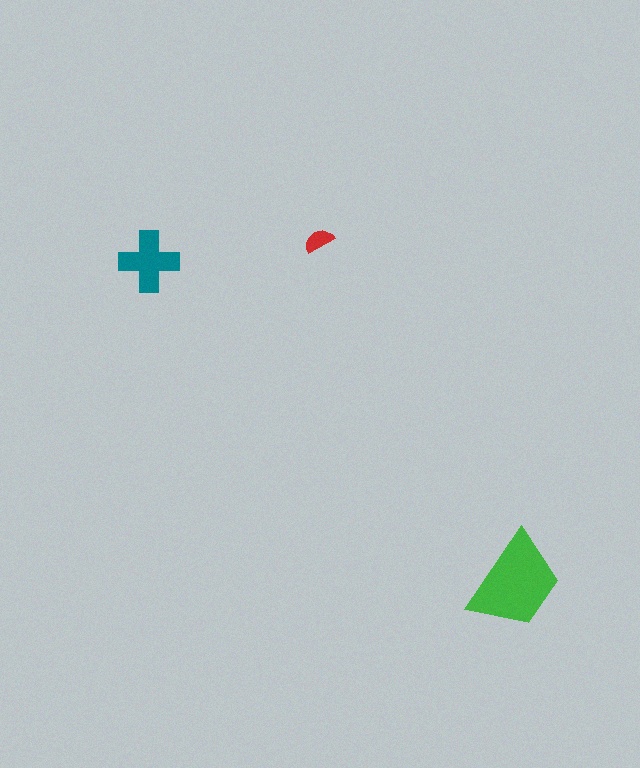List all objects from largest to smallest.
The green trapezoid, the teal cross, the red semicircle.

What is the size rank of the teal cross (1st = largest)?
2nd.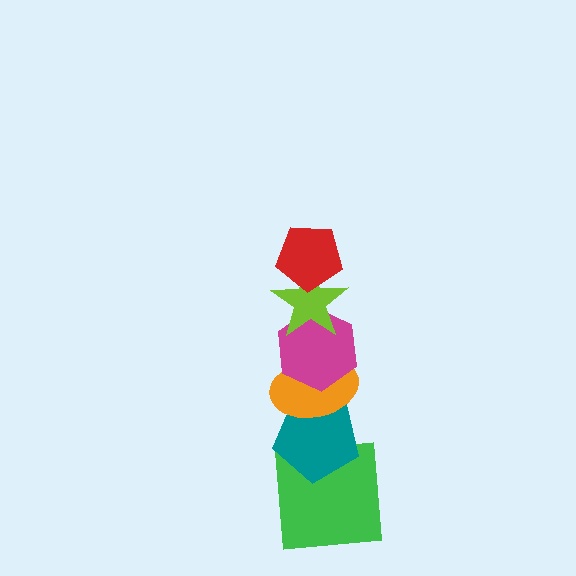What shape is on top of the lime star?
The red pentagon is on top of the lime star.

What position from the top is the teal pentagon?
The teal pentagon is 5th from the top.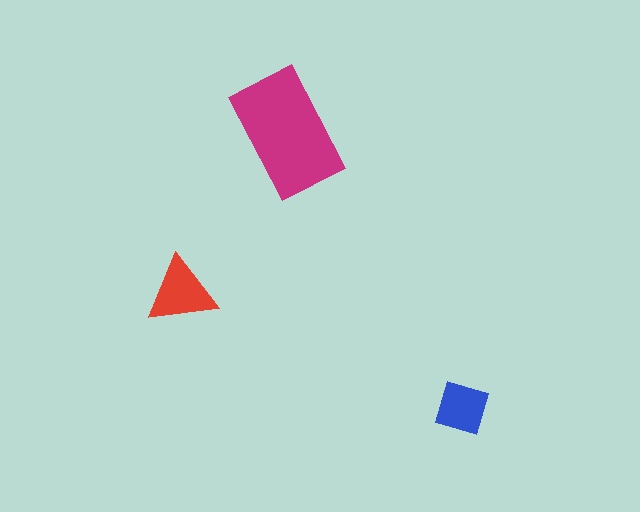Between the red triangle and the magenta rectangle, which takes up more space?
The magenta rectangle.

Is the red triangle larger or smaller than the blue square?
Larger.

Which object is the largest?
The magenta rectangle.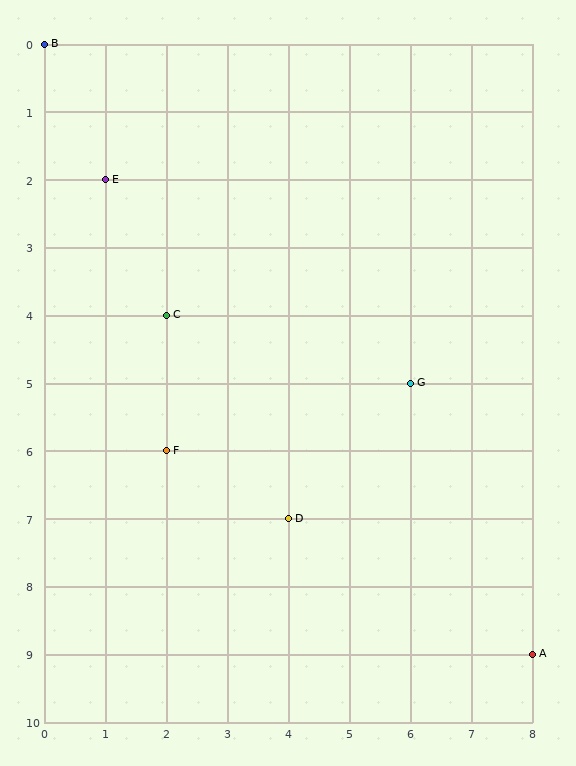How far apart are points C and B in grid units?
Points C and B are 2 columns and 4 rows apart (about 4.5 grid units diagonally).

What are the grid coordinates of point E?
Point E is at grid coordinates (1, 2).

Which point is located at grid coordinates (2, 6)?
Point F is at (2, 6).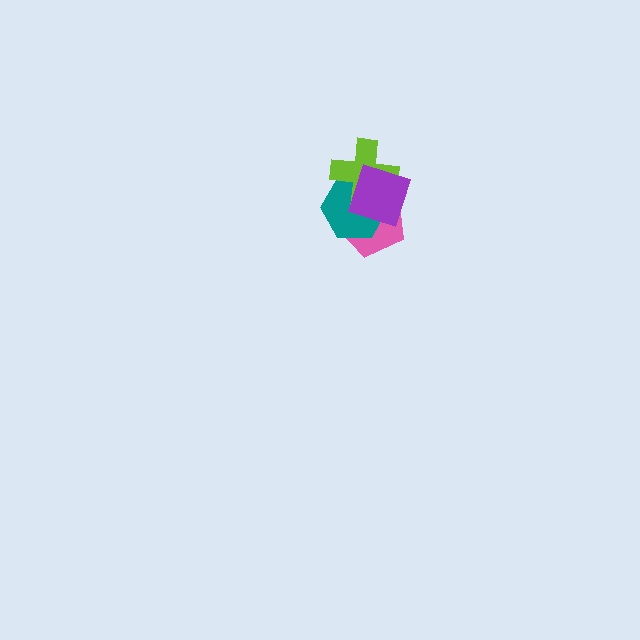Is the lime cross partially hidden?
Yes, it is partially covered by another shape.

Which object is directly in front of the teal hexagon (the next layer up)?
The lime cross is directly in front of the teal hexagon.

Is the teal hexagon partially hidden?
Yes, it is partially covered by another shape.